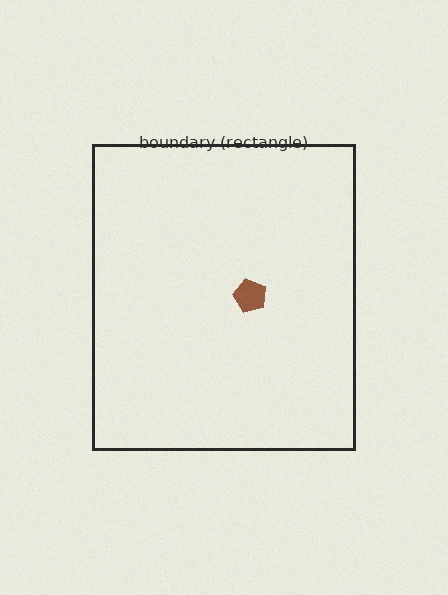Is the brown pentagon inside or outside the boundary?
Inside.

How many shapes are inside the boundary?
1 inside, 0 outside.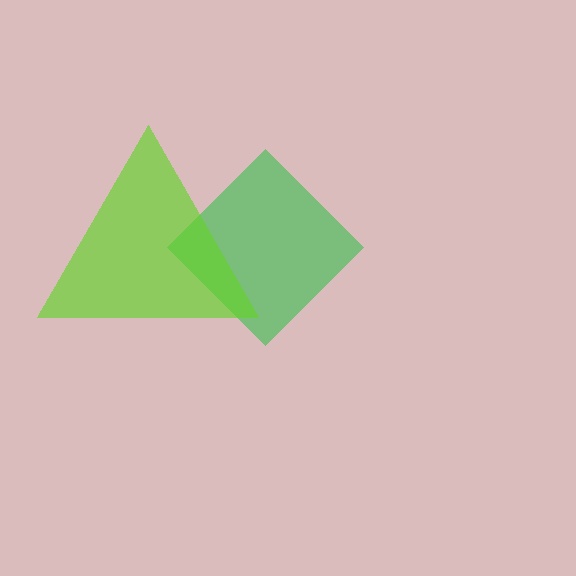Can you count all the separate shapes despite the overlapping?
Yes, there are 2 separate shapes.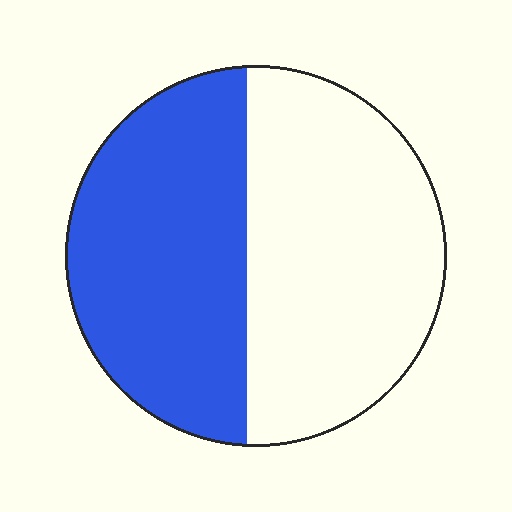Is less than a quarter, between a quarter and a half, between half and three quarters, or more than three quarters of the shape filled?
Between a quarter and a half.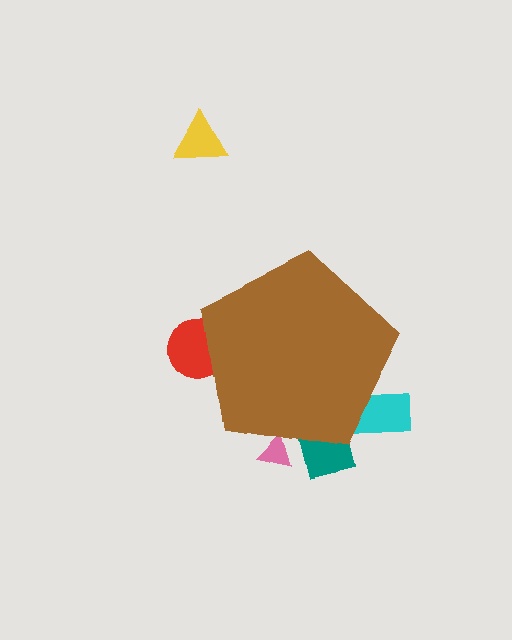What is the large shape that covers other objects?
A brown pentagon.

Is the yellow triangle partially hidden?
No, the yellow triangle is fully visible.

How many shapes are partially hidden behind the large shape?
4 shapes are partially hidden.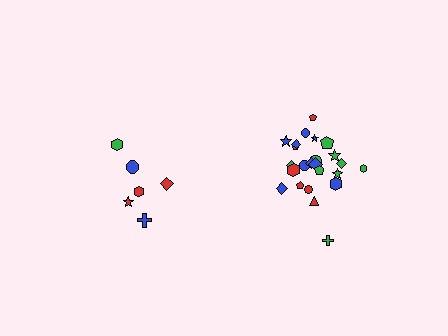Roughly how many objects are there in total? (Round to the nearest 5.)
Roughly 30 objects in total.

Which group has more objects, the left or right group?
The right group.